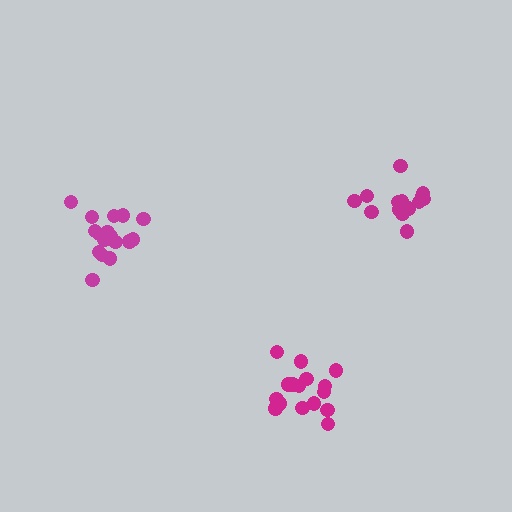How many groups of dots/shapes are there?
There are 3 groups.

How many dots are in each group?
Group 1: 17 dots, Group 2: 16 dots, Group 3: 15 dots (48 total).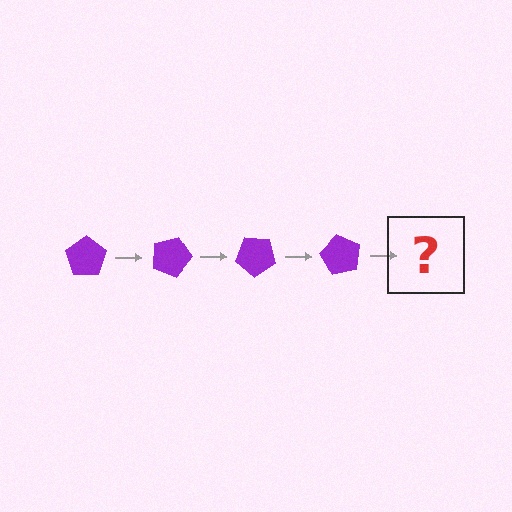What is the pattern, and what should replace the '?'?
The pattern is that the pentagon rotates 20 degrees each step. The '?' should be a purple pentagon rotated 80 degrees.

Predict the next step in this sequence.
The next step is a purple pentagon rotated 80 degrees.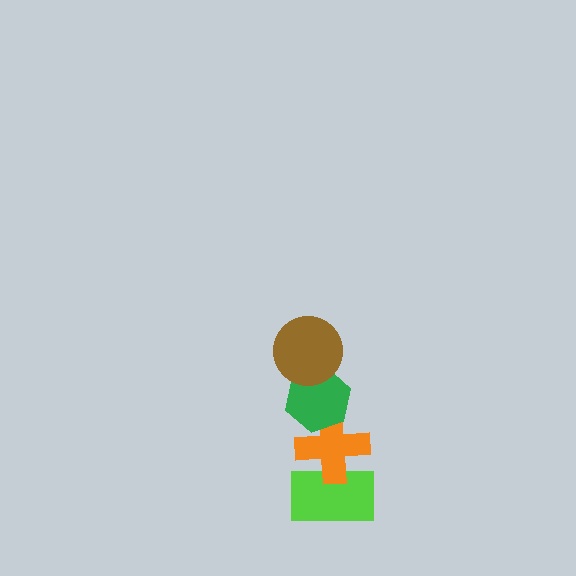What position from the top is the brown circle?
The brown circle is 1st from the top.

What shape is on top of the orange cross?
The green hexagon is on top of the orange cross.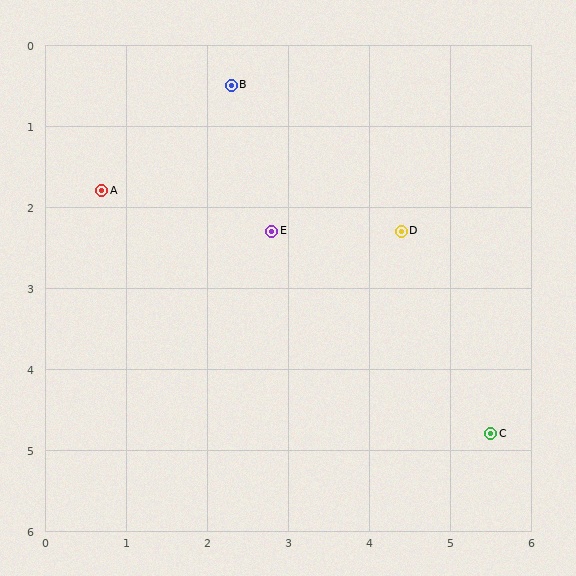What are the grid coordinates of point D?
Point D is at approximately (4.4, 2.3).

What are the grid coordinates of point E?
Point E is at approximately (2.8, 2.3).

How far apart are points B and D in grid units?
Points B and D are about 2.8 grid units apart.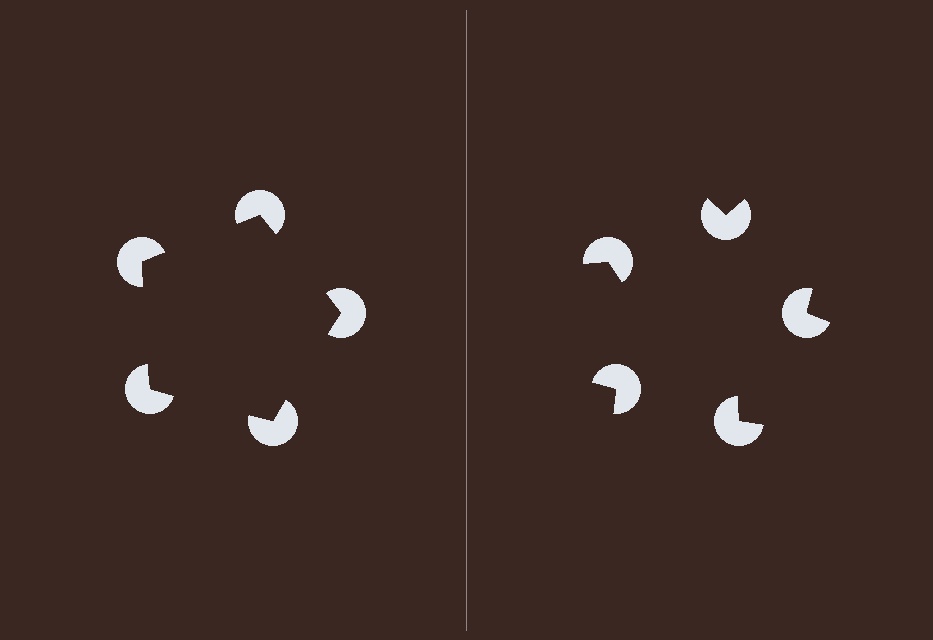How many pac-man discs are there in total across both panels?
10 — 5 on each side.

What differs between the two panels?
The pac-man discs are positioned identically on both sides; only the wedge orientations differ. On the left they align to a pentagon; on the right they are misaligned.